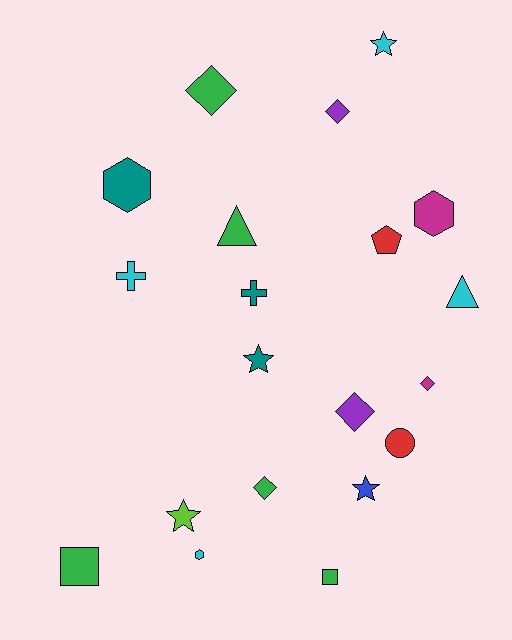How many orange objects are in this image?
There are no orange objects.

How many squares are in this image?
There are 2 squares.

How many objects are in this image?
There are 20 objects.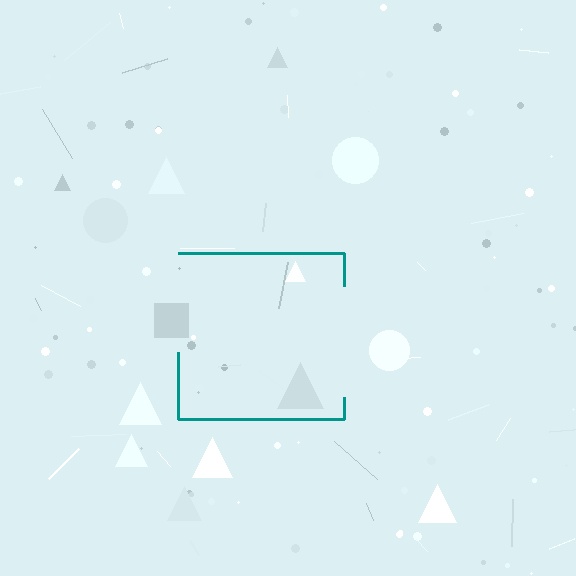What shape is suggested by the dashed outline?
The dashed outline suggests a square.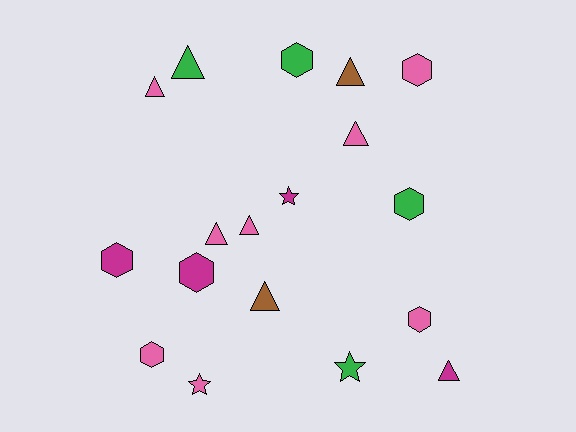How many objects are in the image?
There are 18 objects.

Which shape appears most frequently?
Triangle, with 8 objects.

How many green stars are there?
There is 1 green star.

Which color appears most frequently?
Pink, with 8 objects.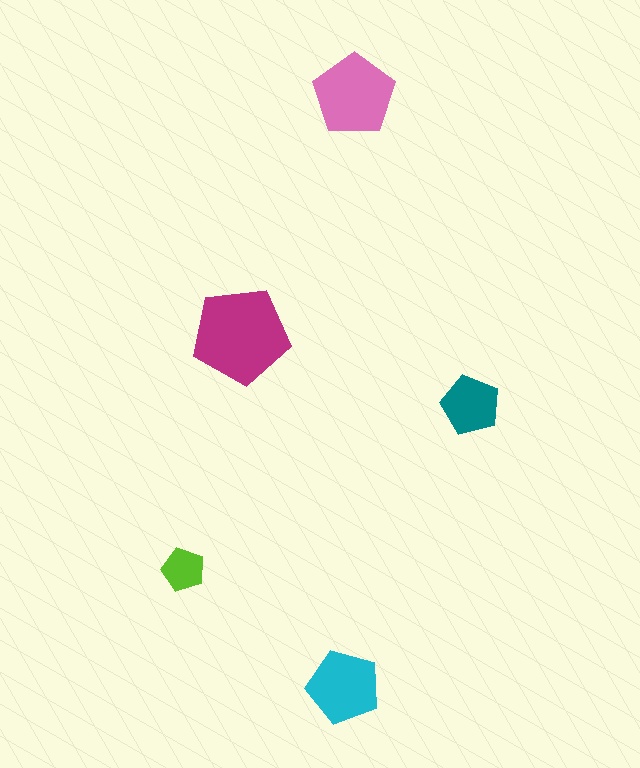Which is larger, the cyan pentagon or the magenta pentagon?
The magenta one.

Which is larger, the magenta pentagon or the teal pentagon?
The magenta one.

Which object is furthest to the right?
The teal pentagon is rightmost.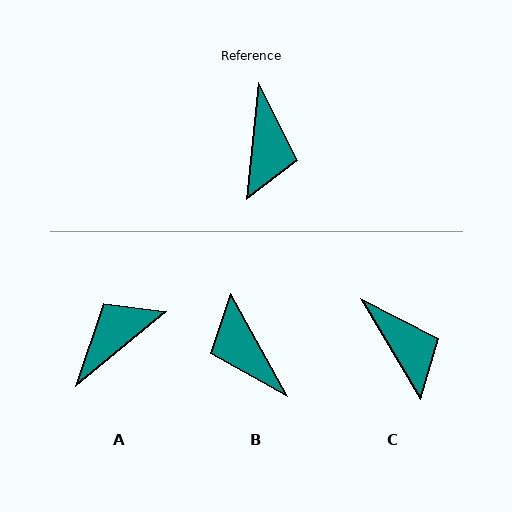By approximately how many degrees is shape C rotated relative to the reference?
Approximately 36 degrees counter-clockwise.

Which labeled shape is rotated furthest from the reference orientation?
B, about 145 degrees away.